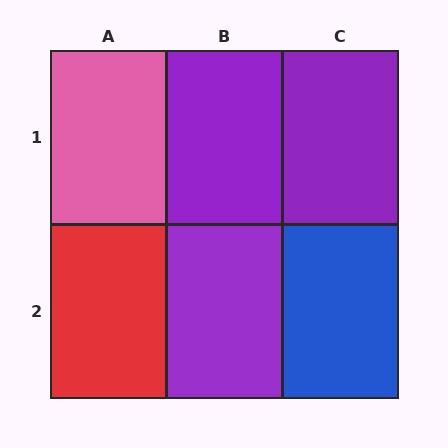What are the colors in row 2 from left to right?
Red, purple, blue.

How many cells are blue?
1 cell is blue.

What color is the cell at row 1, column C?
Purple.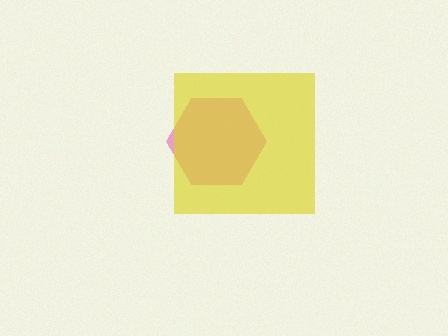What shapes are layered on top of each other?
The layered shapes are: a pink hexagon, a yellow square.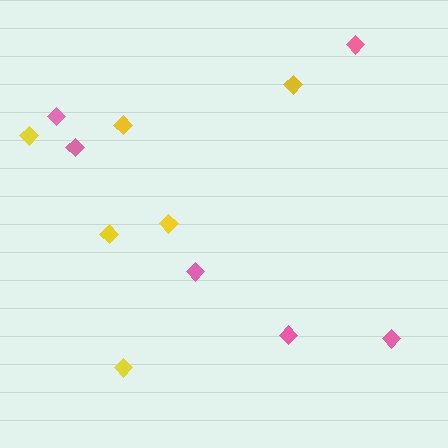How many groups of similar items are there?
There are 2 groups: one group of yellow diamonds (6) and one group of pink diamonds (6).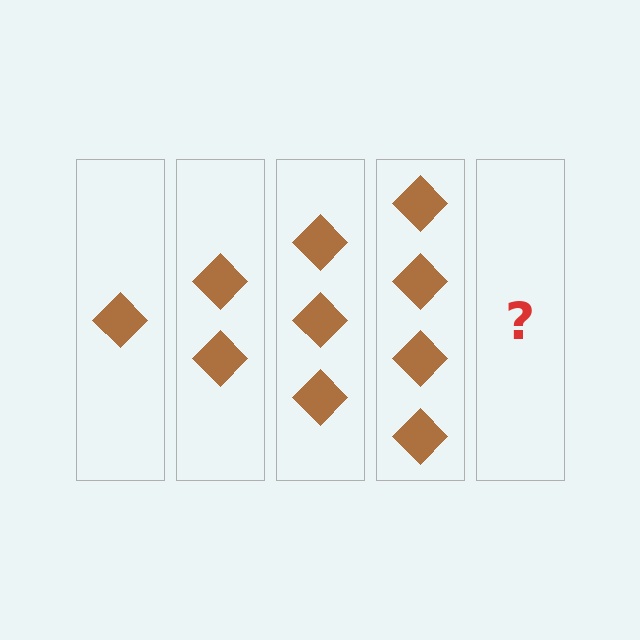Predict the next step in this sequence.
The next step is 5 diamonds.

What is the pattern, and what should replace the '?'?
The pattern is that each step adds one more diamond. The '?' should be 5 diamonds.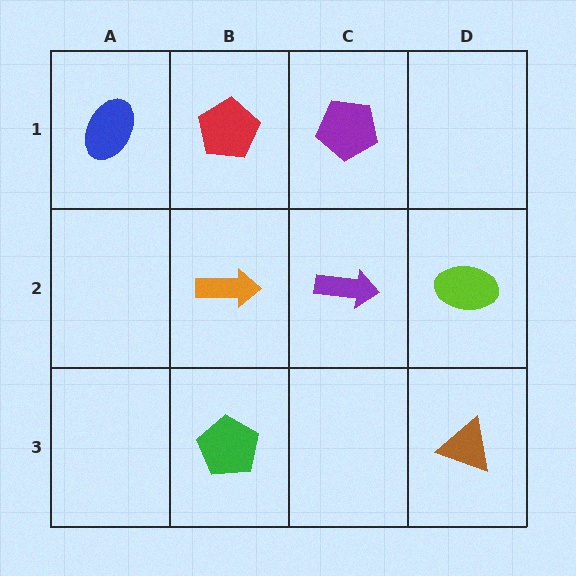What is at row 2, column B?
An orange arrow.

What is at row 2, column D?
A lime ellipse.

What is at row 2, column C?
A purple arrow.